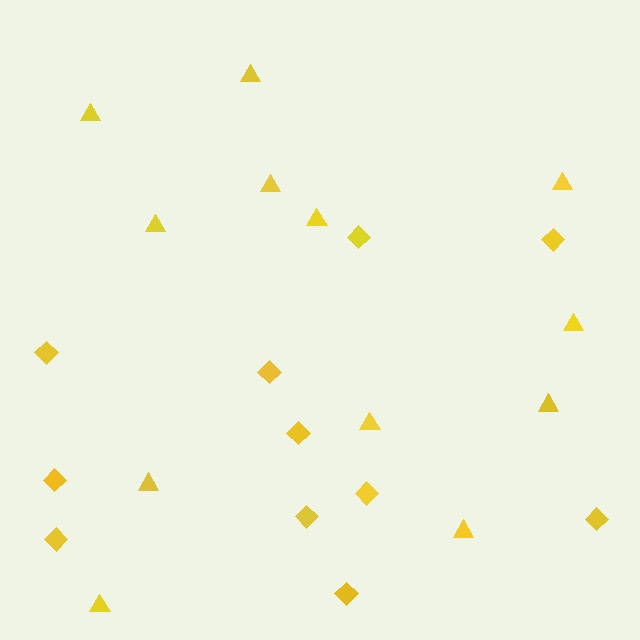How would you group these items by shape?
There are 2 groups: one group of diamonds (11) and one group of triangles (12).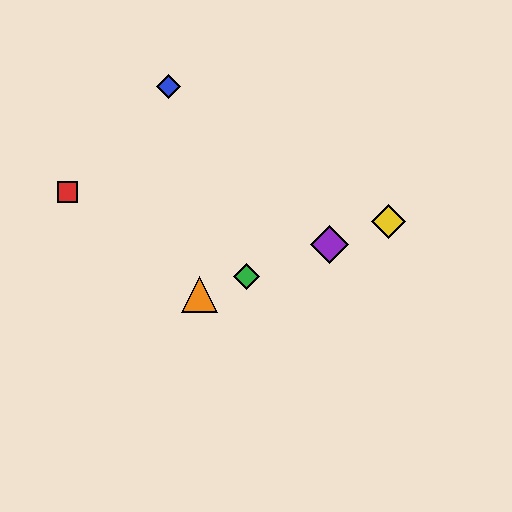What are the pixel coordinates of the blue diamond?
The blue diamond is at (169, 87).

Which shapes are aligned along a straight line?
The green diamond, the yellow diamond, the purple diamond, the orange triangle are aligned along a straight line.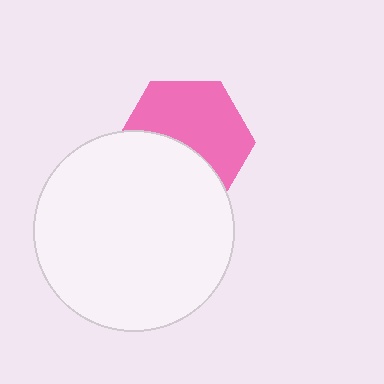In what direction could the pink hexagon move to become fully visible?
The pink hexagon could move up. That would shift it out from behind the white circle entirely.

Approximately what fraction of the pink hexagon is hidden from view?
Roughly 42% of the pink hexagon is hidden behind the white circle.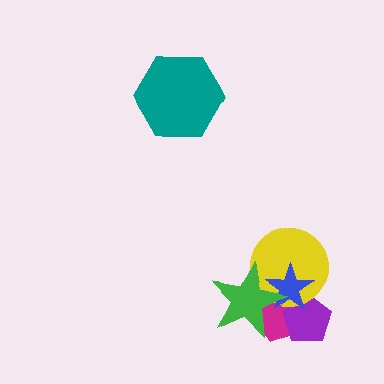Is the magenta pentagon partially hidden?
Yes, it is partially covered by another shape.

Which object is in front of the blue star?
The green star is in front of the blue star.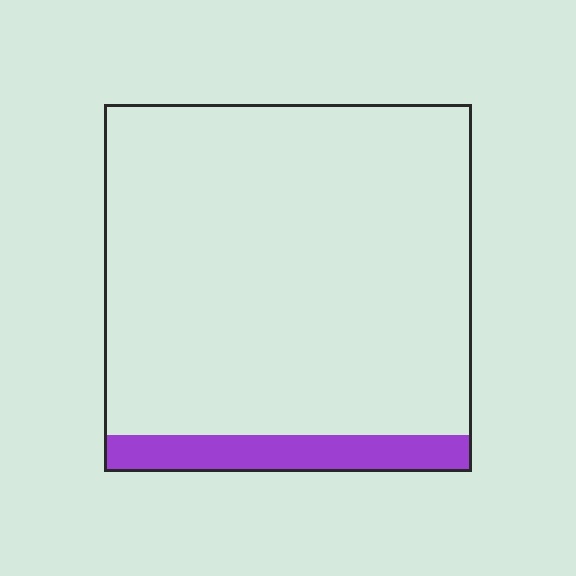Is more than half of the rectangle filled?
No.